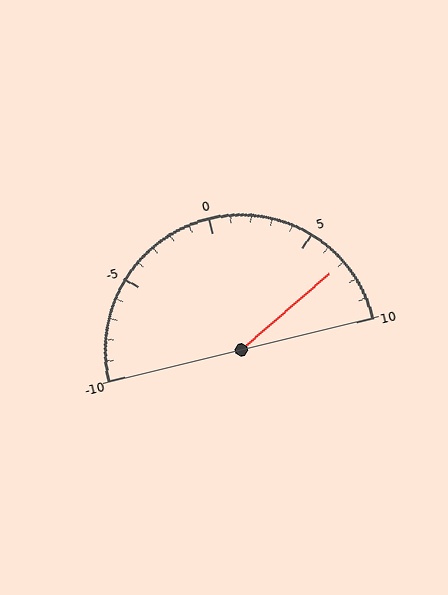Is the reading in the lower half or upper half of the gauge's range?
The reading is in the upper half of the range (-10 to 10).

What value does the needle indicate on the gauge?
The needle indicates approximately 7.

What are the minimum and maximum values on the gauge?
The gauge ranges from -10 to 10.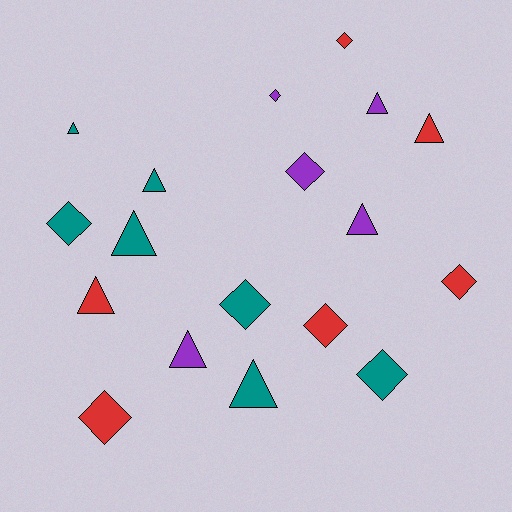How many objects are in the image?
There are 18 objects.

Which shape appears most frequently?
Diamond, with 9 objects.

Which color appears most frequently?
Teal, with 7 objects.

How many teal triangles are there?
There are 4 teal triangles.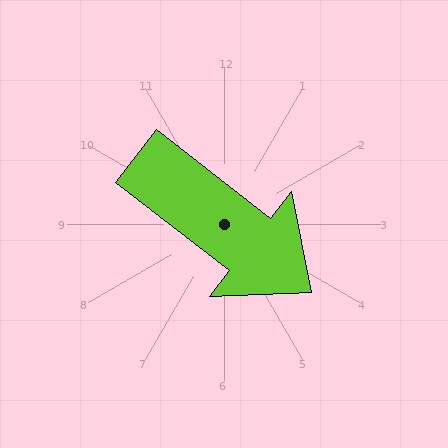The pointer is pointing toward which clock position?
Roughly 4 o'clock.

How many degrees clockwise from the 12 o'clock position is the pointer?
Approximately 128 degrees.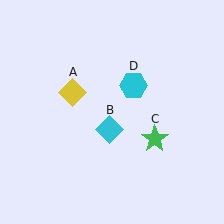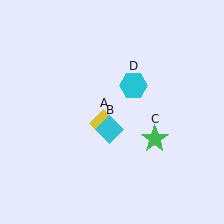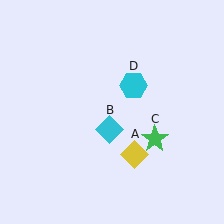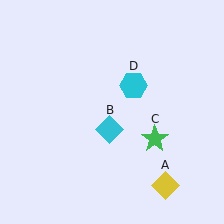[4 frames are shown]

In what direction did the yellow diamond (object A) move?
The yellow diamond (object A) moved down and to the right.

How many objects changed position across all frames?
1 object changed position: yellow diamond (object A).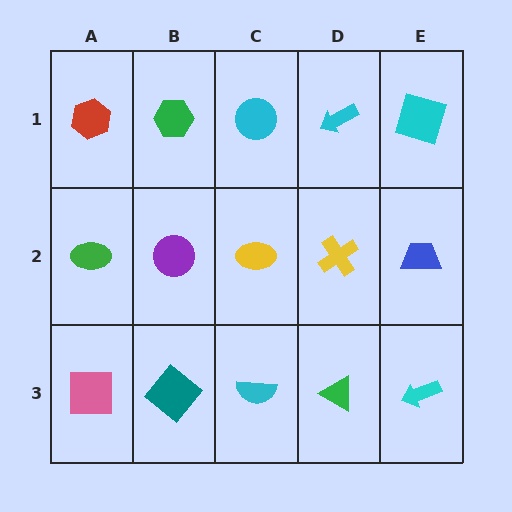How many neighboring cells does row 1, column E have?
2.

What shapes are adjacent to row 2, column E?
A cyan square (row 1, column E), a cyan arrow (row 3, column E), a yellow cross (row 2, column D).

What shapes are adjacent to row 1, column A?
A green ellipse (row 2, column A), a green hexagon (row 1, column B).